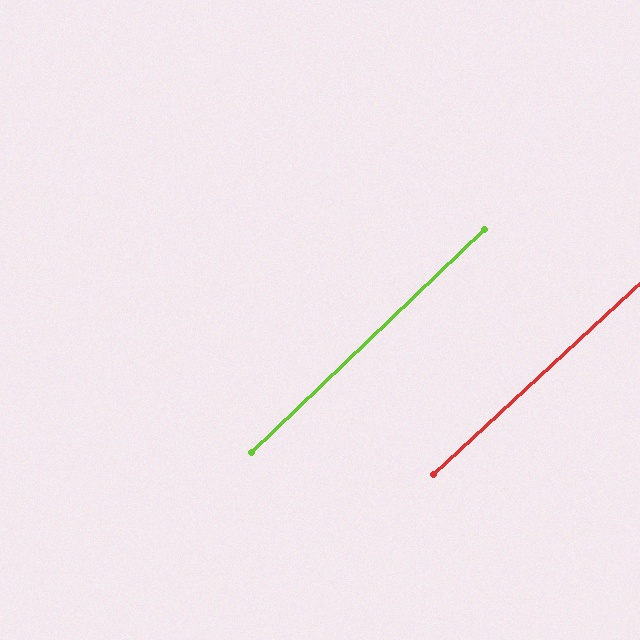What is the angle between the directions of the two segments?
Approximately 1 degree.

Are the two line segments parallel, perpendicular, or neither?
Parallel — their directions differ by only 1.2°.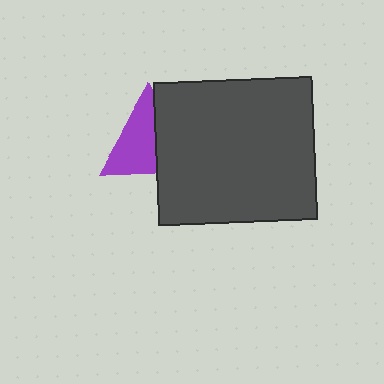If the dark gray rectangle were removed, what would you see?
You would see the complete purple triangle.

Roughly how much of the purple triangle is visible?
About half of it is visible (roughly 58%).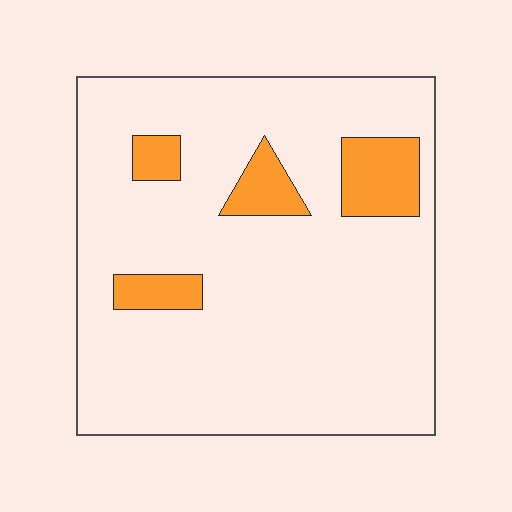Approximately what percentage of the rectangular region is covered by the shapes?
Approximately 10%.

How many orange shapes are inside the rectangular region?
4.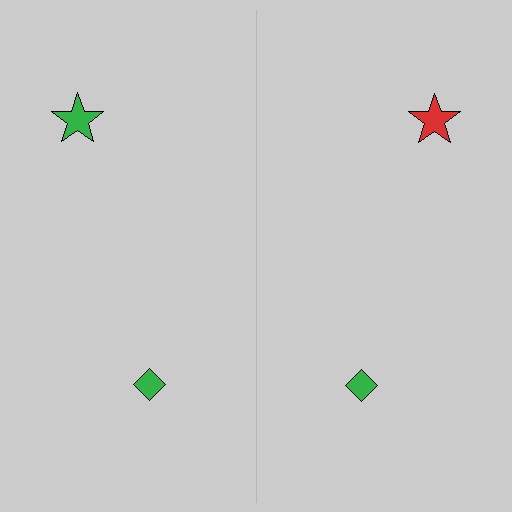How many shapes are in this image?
There are 4 shapes in this image.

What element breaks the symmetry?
The red star on the right side breaks the symmetry — its mirror counterpart is green.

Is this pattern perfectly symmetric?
No, the pattern is not perfectly symmetric. The red star on the right side breaks the symmetry — its mirror counterpart is green.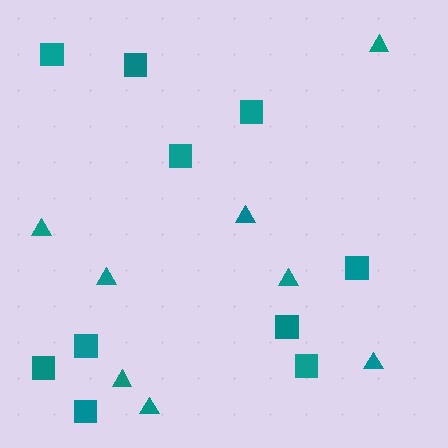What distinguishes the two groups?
There are 2 groups: one group of squares (10) and one group of triangles (8).